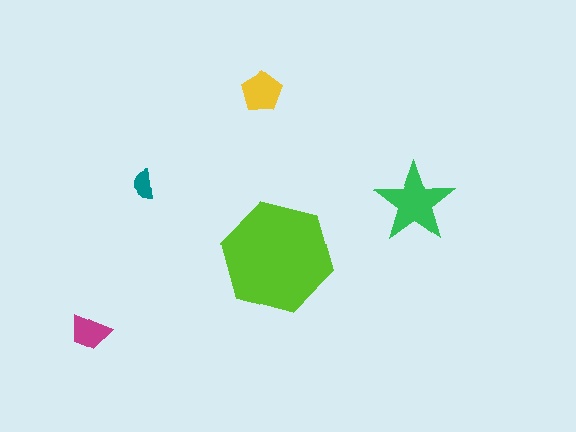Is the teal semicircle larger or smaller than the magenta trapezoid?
Smaller.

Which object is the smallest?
The teal semicircle.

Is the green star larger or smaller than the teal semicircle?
Larger.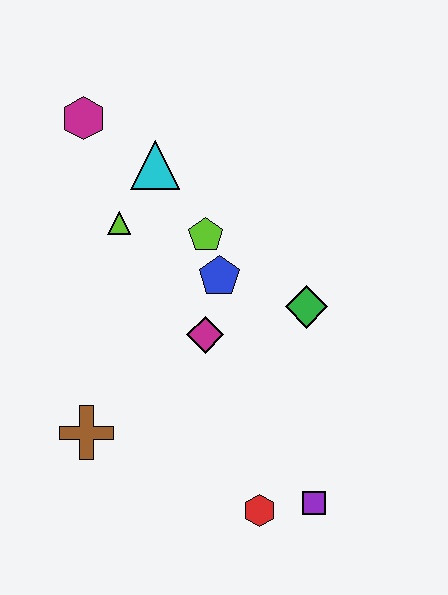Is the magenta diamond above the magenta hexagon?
No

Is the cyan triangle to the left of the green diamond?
Yes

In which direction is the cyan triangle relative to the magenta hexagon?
The cyan triangle is to the right of the magenta hexagon.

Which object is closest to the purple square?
The red hexagon is closest to the purple square.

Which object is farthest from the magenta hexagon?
The purple square is farthest from the magenta hexagon.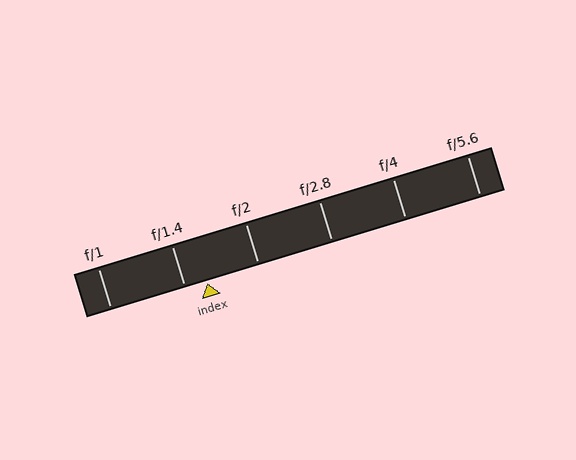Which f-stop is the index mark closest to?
The index mark is closest to f/1.4.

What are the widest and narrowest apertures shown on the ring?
The widest aperture shown is f/1 and the narrowest is f/5.6.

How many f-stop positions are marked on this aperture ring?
There are 6 f-stop positions marked.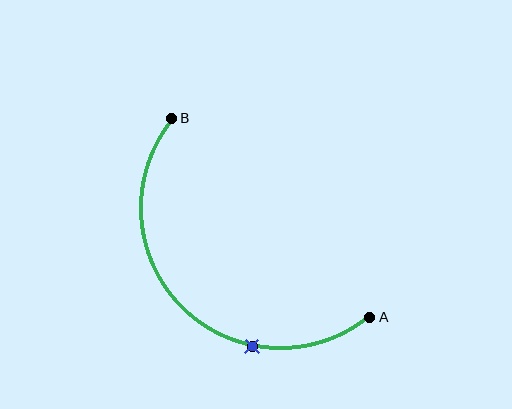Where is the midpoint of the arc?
The arc midpoint is the point on the curve farthest from the straight line joining A and B. It sits below and to the left of that line.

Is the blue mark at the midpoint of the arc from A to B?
No. The blue mark lies on the arc but is closer to endpoint A. The arc midpoint would be at the point on the curve equidistant along the arc from both A and B.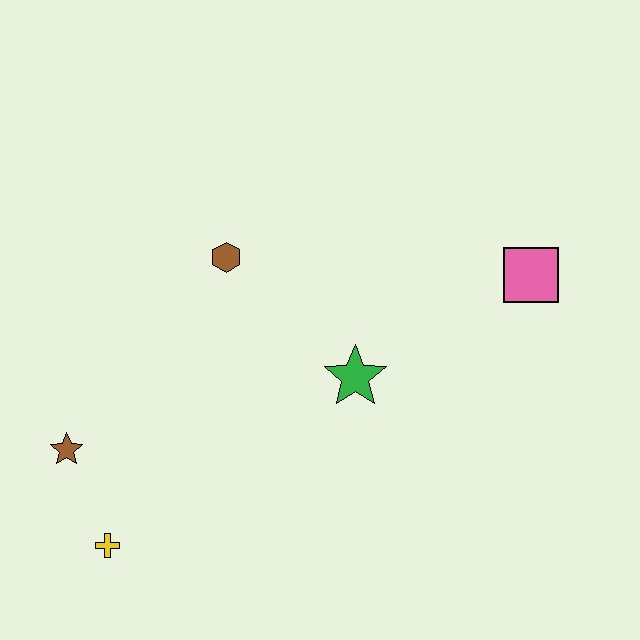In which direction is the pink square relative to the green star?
The pink square is to the right of the green star.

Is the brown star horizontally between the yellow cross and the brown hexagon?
No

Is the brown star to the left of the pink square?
Yes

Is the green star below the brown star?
No